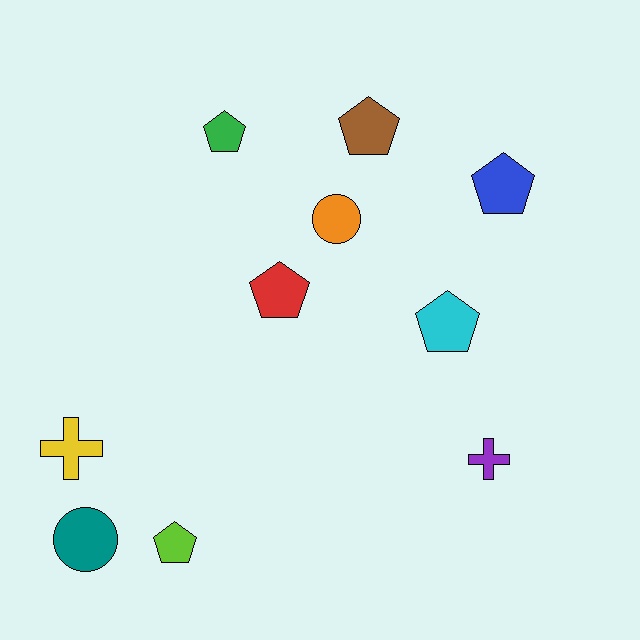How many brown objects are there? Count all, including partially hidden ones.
There is 1 brown object.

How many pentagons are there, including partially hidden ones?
There are 6 pentagons.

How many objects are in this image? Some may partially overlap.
There are 10 objects.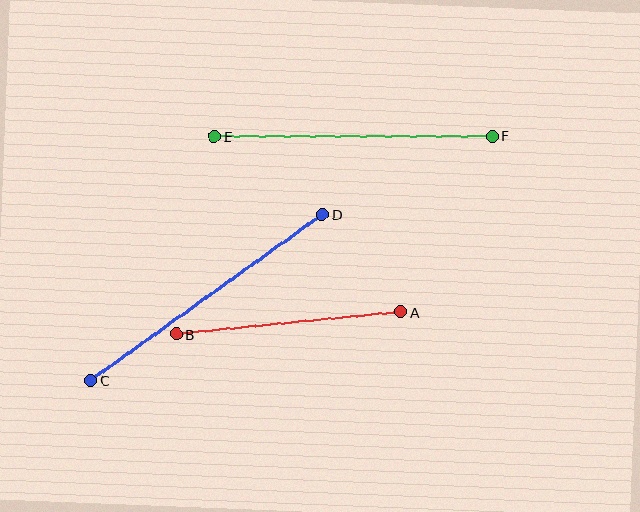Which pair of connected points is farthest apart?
Points C and D are farthest apart.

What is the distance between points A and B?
The distance is approximately 226 pixels.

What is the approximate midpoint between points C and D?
The midpoint is at approximately (207, 297) pixels.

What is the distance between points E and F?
The distance is approximately 278 pixels.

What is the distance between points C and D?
The distance is approximately 285 pixels.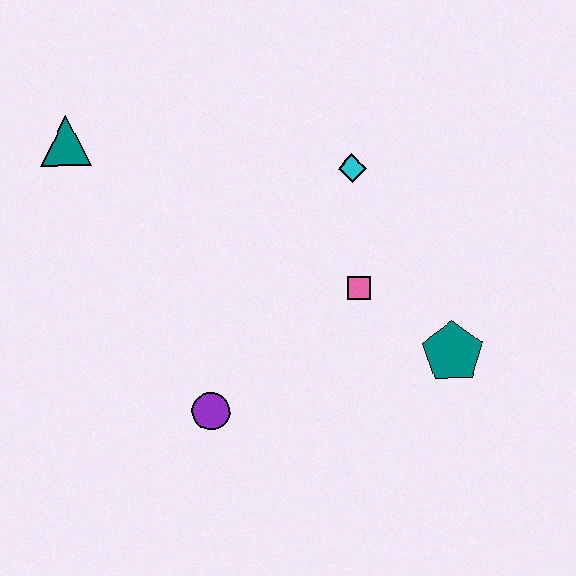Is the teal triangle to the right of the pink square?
No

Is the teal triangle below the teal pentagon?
No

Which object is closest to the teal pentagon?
The pink square is closest to the teal pentagon.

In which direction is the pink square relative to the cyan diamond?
The pink square is below the cyan diamond.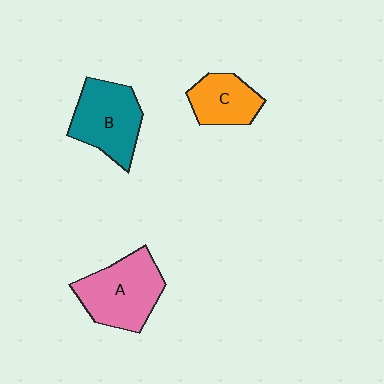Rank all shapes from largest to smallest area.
From largest to smallest: A (pink), B (teal), C (orange).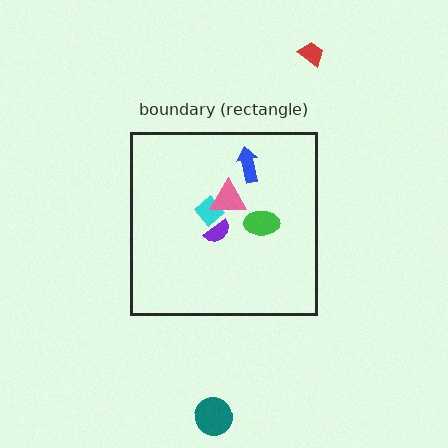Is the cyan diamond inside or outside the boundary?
Inside.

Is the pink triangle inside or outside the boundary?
Inside.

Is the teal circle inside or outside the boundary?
Outside.